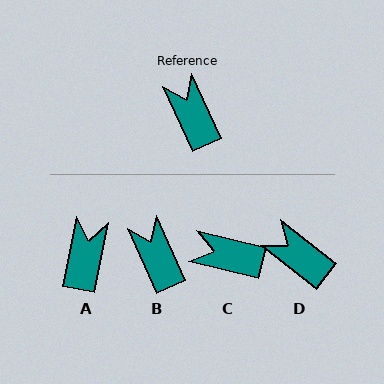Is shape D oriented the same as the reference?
No, it is off by about 28 degrees.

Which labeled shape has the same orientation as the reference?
B.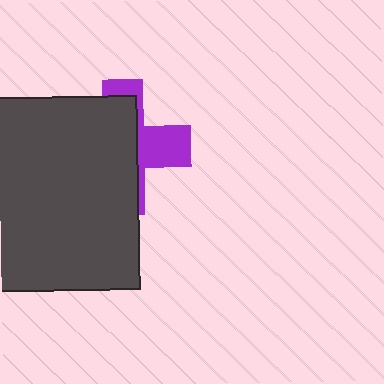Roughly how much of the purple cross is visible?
A small part of it is visible (roughly 35%).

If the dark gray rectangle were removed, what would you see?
You would see the complete purple cross.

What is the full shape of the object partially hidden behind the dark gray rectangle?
The partially hidden object is a purple cross.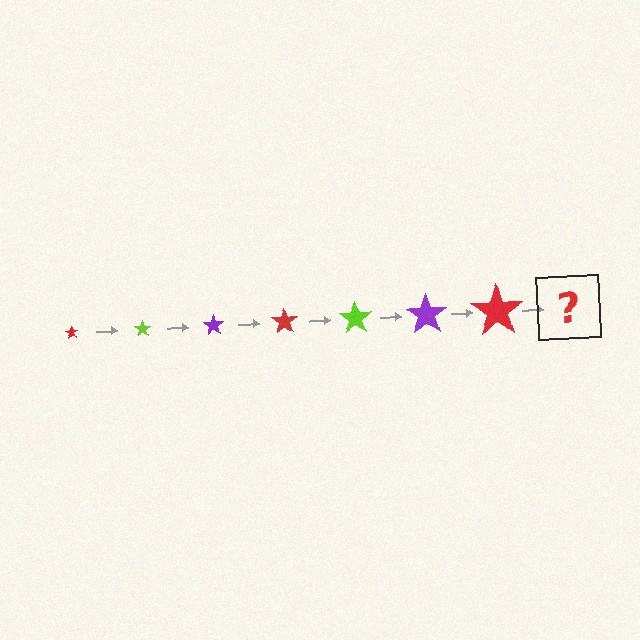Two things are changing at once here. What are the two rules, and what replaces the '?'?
The two rules are that the star grows larger each step and the color cycles through red, lime, and purple. The '?' should be a lime star, larger than the previous one.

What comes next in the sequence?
The next element should be a lime star, larger than the previous one.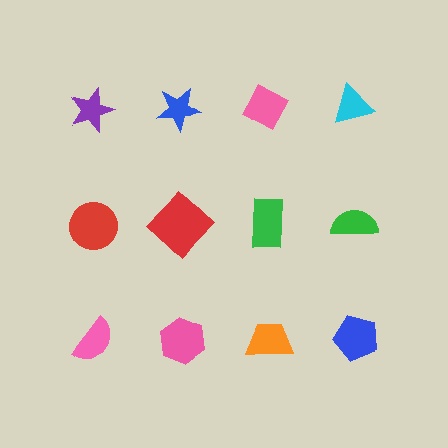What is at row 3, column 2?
A pink hexagon.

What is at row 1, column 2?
A blue star.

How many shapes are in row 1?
4 shapes.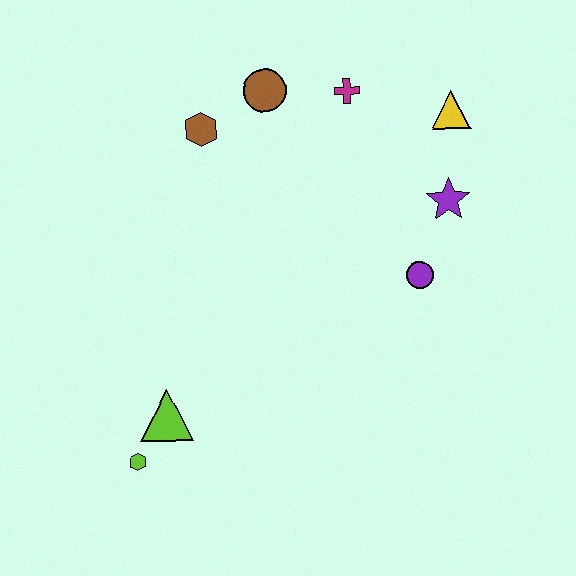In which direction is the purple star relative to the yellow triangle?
The purple star is below the yellow triangle.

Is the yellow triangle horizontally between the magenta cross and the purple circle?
No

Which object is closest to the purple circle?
The purple star is closest to the purple circle.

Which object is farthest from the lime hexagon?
The yellow triangle is farthest from the lime hexagon.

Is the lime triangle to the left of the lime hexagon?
No